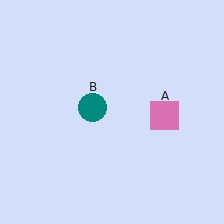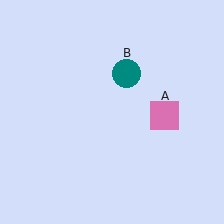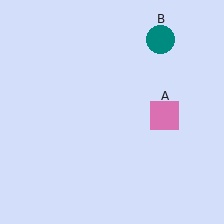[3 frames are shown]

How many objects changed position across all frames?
1 object changed position: teal circle (object B).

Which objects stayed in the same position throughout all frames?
Pink square (object A) remained stationary.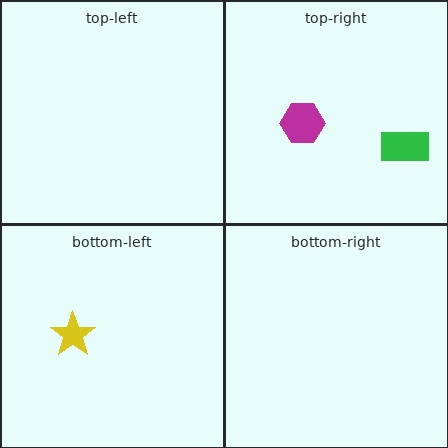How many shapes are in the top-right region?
2.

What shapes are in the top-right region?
The magenta hexagon, the green rectangle.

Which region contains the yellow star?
The bottom-left region.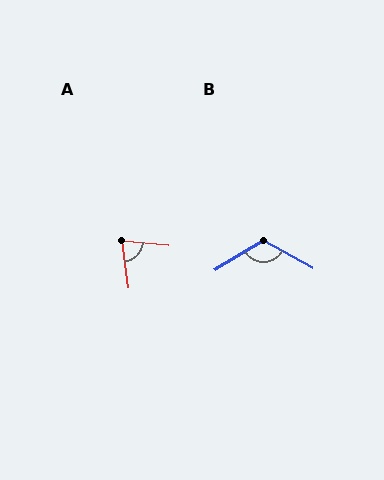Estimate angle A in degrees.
Approximately 77 degrees.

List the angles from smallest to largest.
A (77°), B (120°).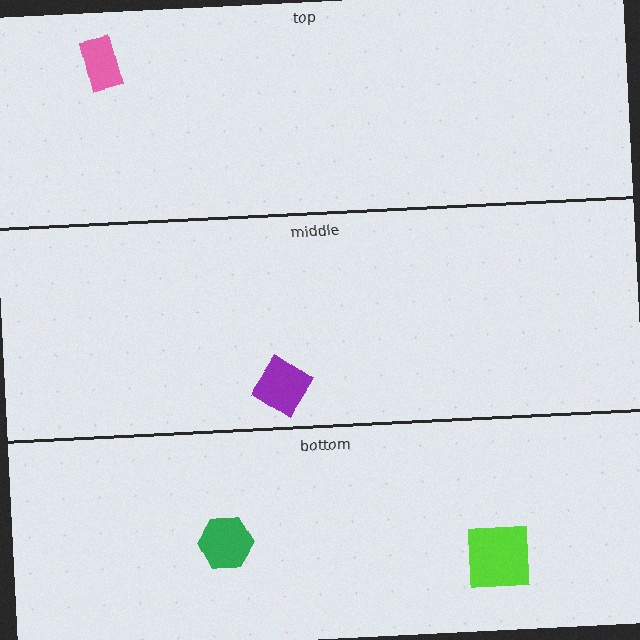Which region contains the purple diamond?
The middle region.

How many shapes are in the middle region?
1.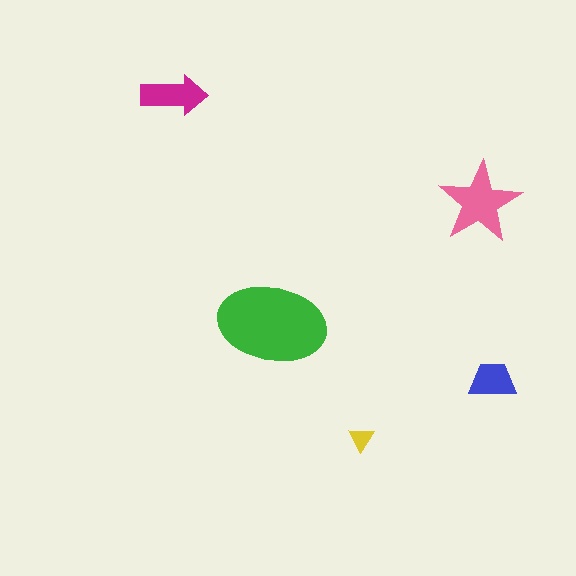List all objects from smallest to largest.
The yellow triangle, the blue trapezoid, the magenta arrow, the pink star, the green ellipse.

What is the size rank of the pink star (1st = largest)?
2nd.